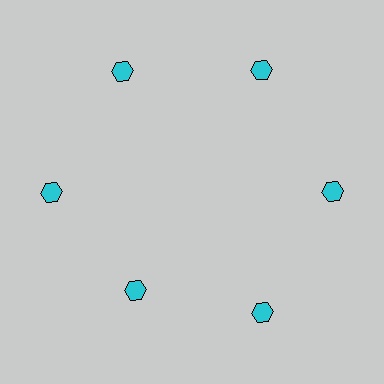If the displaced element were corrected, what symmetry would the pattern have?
It would have 6-fold rotational symmetry — the pattern would map onto itself every 60 degrees.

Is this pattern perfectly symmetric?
No. The 6 cyan hexagons are arranged in a ring, but one element near the 7 o'clock position is pulled inward toward the center, breaking the 6-fold rotational symmetry.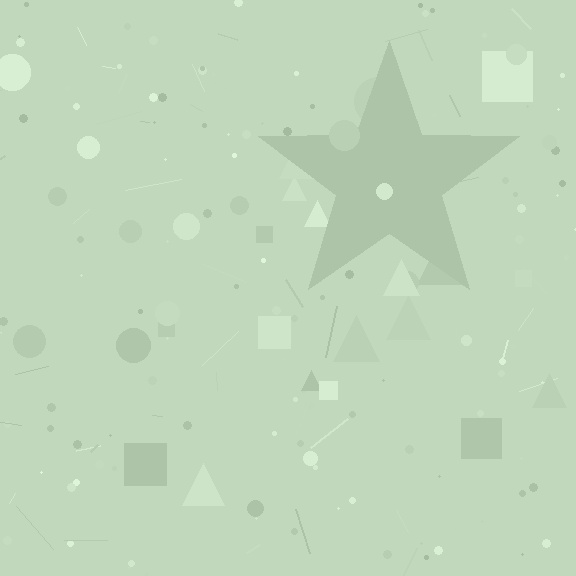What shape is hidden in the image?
A star is hidden in the image.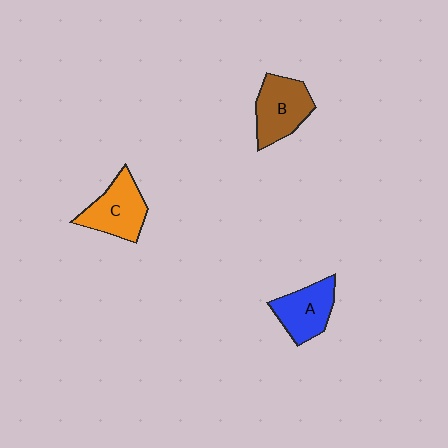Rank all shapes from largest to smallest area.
From largest to smallest: B (brown), C (orange), A (blue).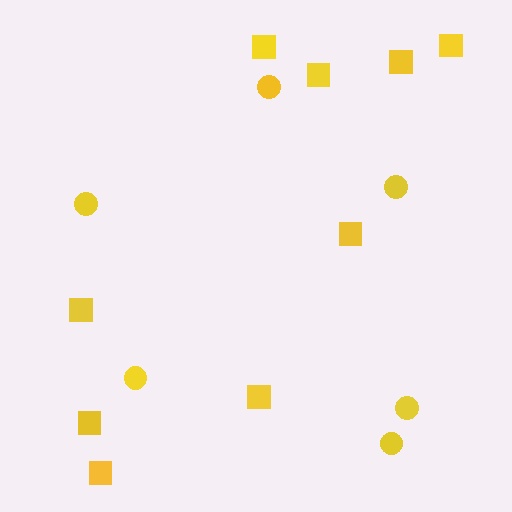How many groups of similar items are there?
There are 2 groups: one group of squares (9) and one group of circles (6).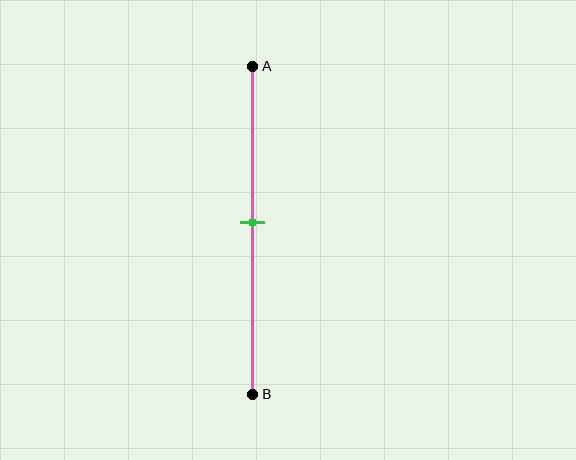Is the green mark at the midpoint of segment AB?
Yes, the mark is approximately at the midpoint.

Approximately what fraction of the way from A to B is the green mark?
The green mark is approximately 50% of the way from A to B.